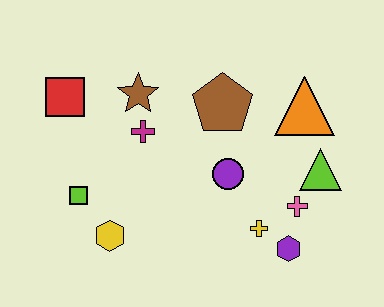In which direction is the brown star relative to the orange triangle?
The brown star is to the left of the orange triangle.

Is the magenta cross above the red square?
No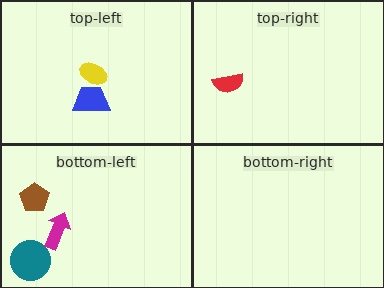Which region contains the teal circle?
The bottom-left region.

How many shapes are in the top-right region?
1.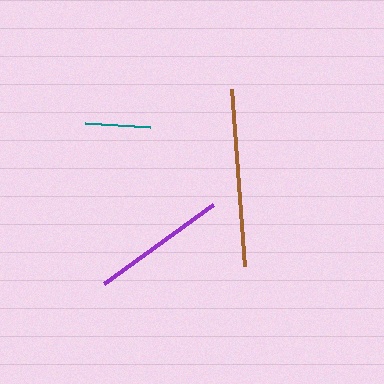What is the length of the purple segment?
The purple segment is approximately 135 pixels long.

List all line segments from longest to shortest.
From longest to shortest: brown, purple, teal.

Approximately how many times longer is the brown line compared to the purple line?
The brown line is approximately 1.3 times the length of the purple line.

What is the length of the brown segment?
The brown segment is approximately 177 pixels long.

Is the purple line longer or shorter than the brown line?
The brown line is longer than the purple line.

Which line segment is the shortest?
The teal line is the shortest at approximately 65 pixels.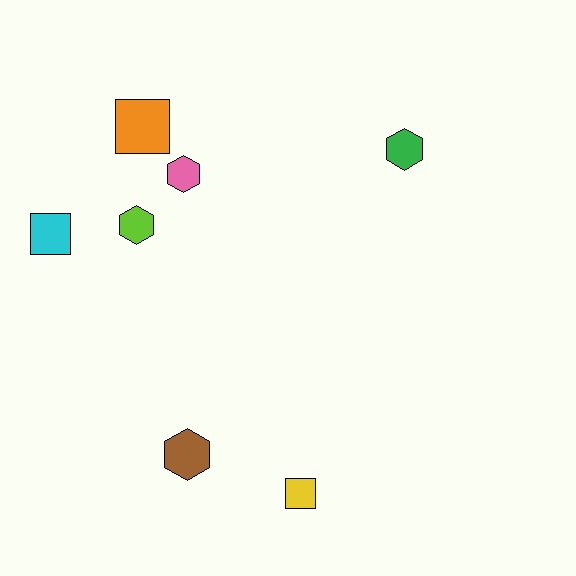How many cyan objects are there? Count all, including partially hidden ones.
There is 1 cyan object.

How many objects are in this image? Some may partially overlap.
There are 7 objects.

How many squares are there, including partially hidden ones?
There are 3 squares.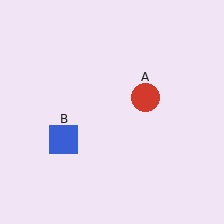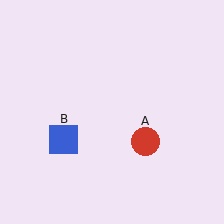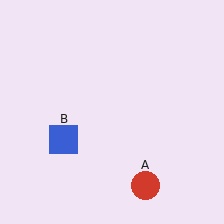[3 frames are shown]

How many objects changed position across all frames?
1 object changed position: red circle (object A).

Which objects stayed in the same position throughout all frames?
Blue square (object B) remained stationary.